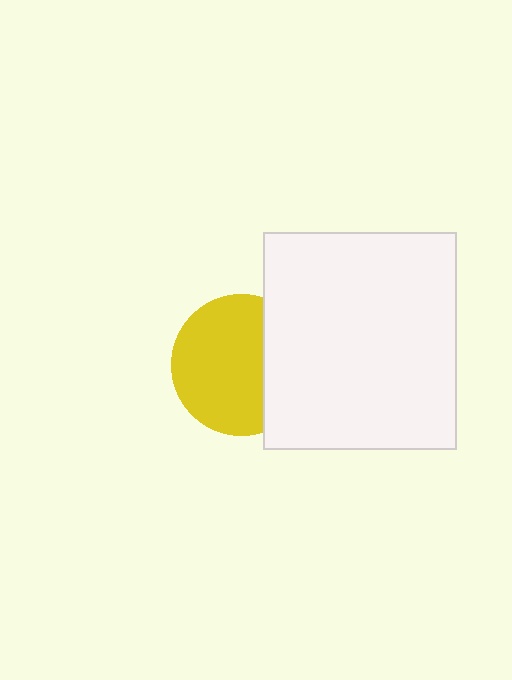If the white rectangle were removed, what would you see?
You would see the complete yellow circle.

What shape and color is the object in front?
The object in front is a white rectangle.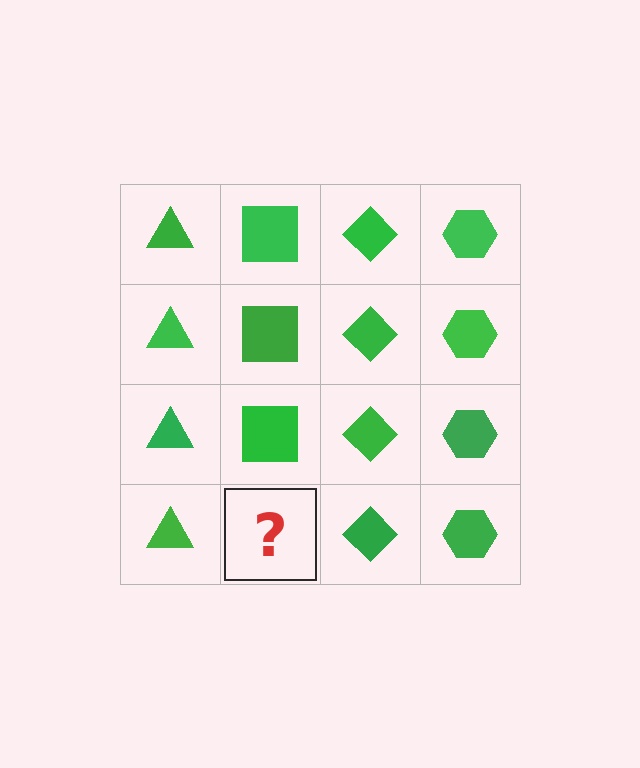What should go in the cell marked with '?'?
The missing cell should contain a green square.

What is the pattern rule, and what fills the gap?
The rule is that each column has a consistent shape. The gap should be filled with a green square.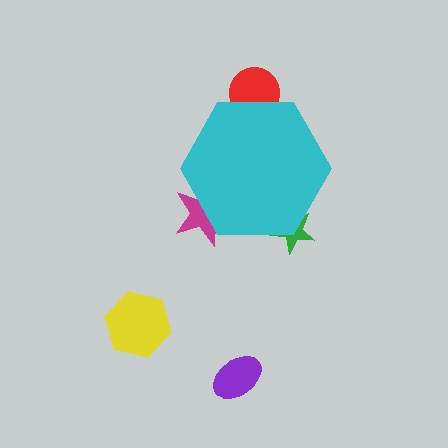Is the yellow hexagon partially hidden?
No, the yellow hexagon is fully visible.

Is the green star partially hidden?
Yes, the green star is partially hidden behind the cyan hexagon.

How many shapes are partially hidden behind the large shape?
3 shapes are partially hidden.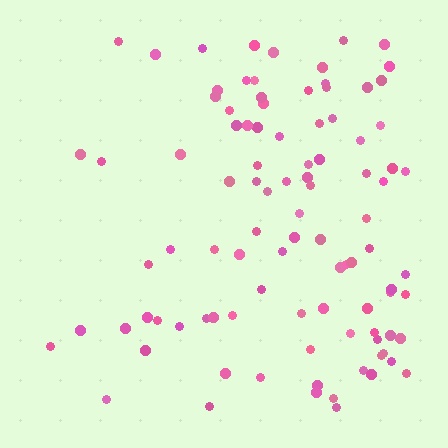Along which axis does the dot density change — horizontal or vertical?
Horizontal.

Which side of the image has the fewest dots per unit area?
The left.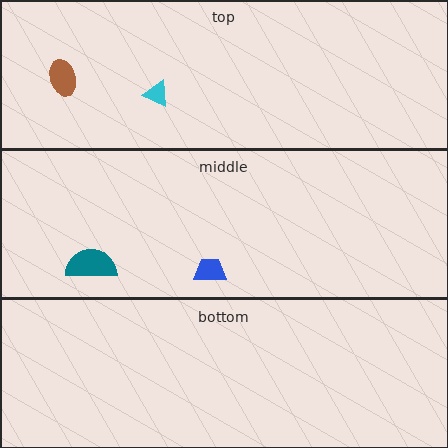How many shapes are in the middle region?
2.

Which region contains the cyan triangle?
The top region.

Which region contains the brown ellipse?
The top region.